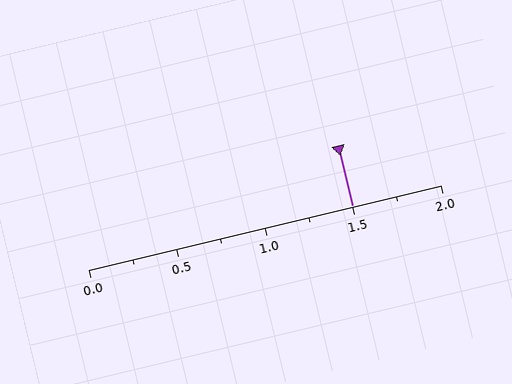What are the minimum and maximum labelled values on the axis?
The axis runs from 0.0 to 2.0.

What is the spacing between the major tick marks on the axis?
The major ticks are spaced 0.5 apart.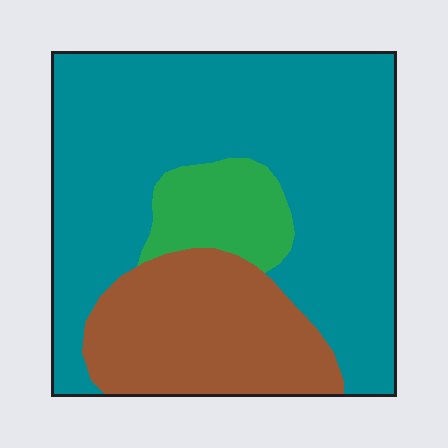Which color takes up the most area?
Teal, at roughly 65%.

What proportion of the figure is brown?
Brown covers 25% of the figure.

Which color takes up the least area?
Green, at roughly 10%.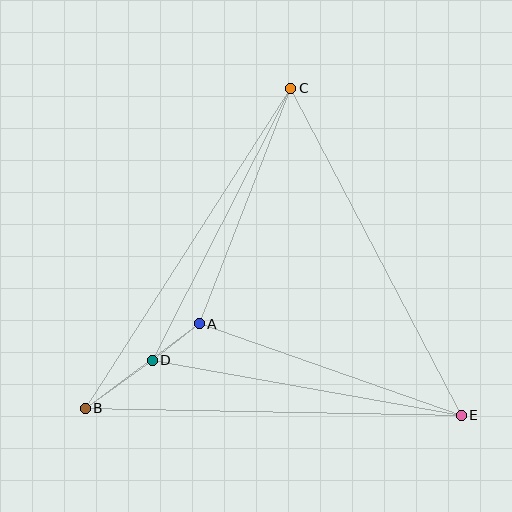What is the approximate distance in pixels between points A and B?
The distance between A and B is approximately 142 pixels.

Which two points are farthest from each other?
Points B and C are farthest from each other.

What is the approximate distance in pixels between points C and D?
The distance between C and D is approximately 305 pixels.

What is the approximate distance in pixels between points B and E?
The distance between B and E is approximately 376 pixels.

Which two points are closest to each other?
Points A and D are closest to each other.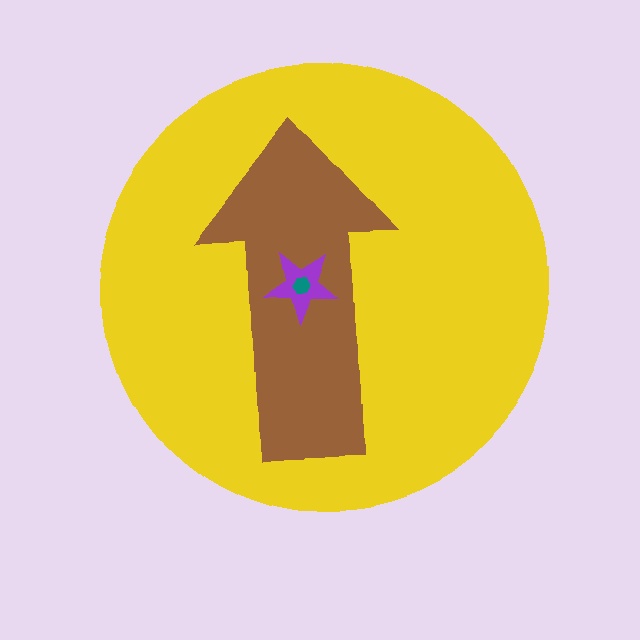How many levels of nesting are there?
4.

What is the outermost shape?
The yellow circle.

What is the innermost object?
The teal hexagon.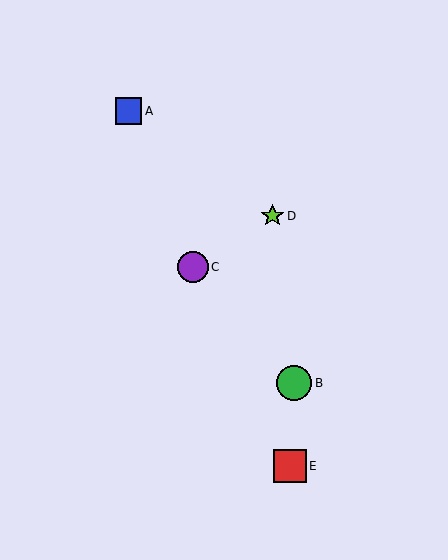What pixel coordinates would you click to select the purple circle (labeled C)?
Click at (193, 267) to select the purple circle C.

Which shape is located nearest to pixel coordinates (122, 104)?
The blue square (labeled A) at (129, 111) is nearest to that location.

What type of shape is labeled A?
Shape A is a blue square.